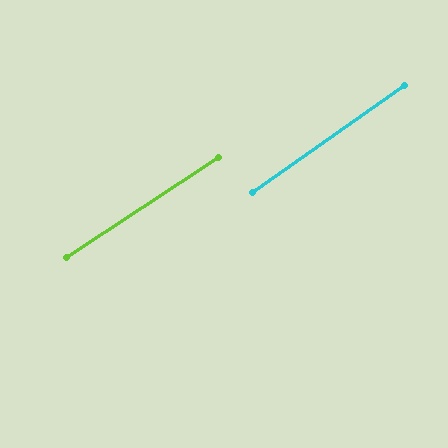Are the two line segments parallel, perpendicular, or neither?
Parallel — their directions differ by only 1.6°.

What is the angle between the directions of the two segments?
Approximately 2 degrees.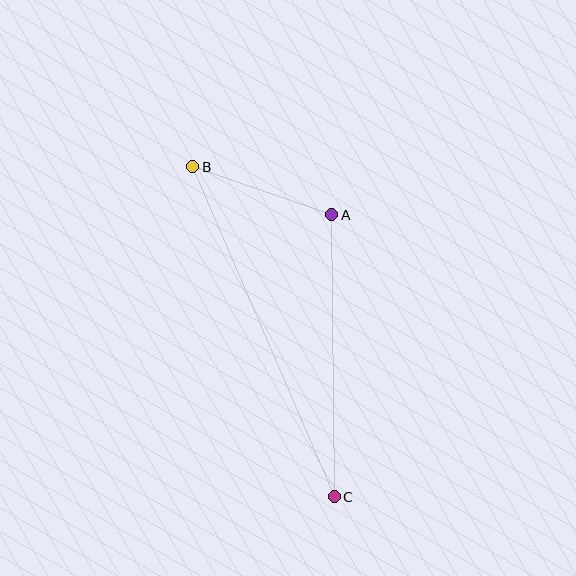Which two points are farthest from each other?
Points B and C are farthest from each other.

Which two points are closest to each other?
Points A and B are closest to each other.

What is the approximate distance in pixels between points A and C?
The distance between A and C is approximately 282 pixels.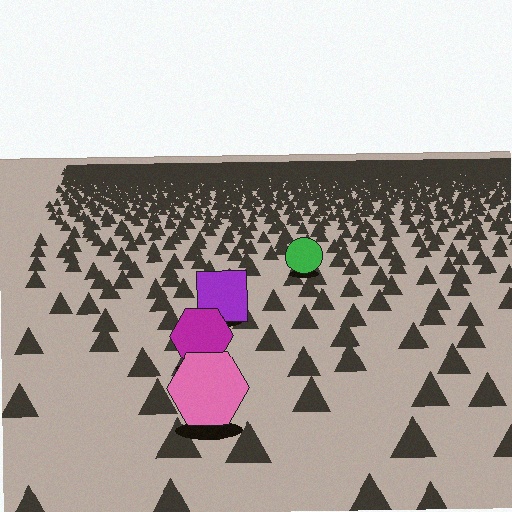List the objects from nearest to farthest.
From nearest to farthest: the pink hexagon, the magenta hexagon, the purple square, the green circle.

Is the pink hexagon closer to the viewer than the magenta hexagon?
Yes. The pink hexagon is closer — you can tell from the texture gradient: the ground texture is coarser near it.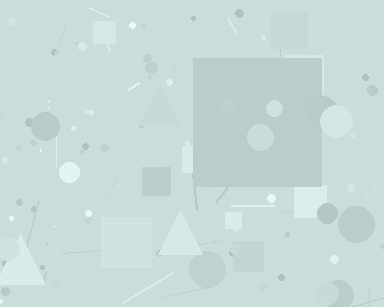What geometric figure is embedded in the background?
A square is embedded in the background.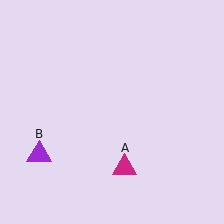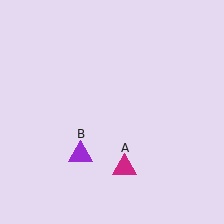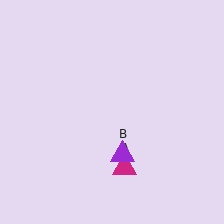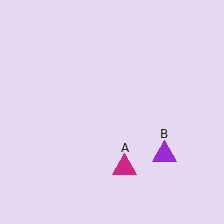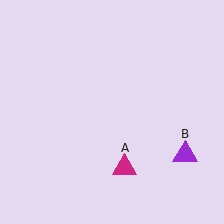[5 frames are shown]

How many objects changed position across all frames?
1 object changed position: purple triangle (object B).